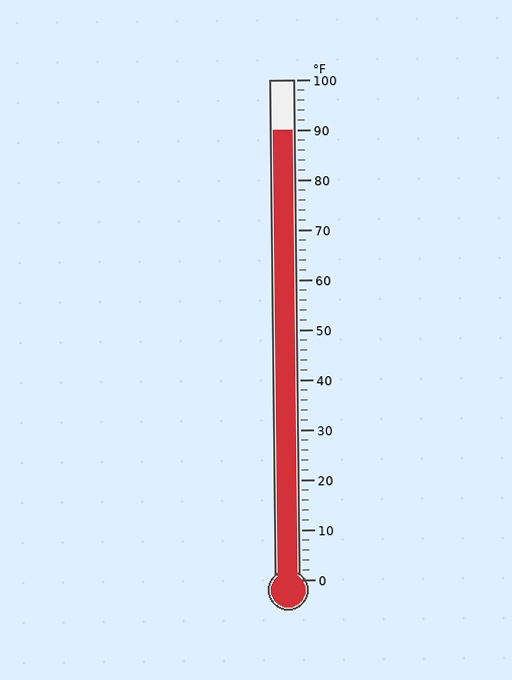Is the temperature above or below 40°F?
The temperature is above 40°F.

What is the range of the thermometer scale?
The thermometer scale ranges from 0°F to 100°F.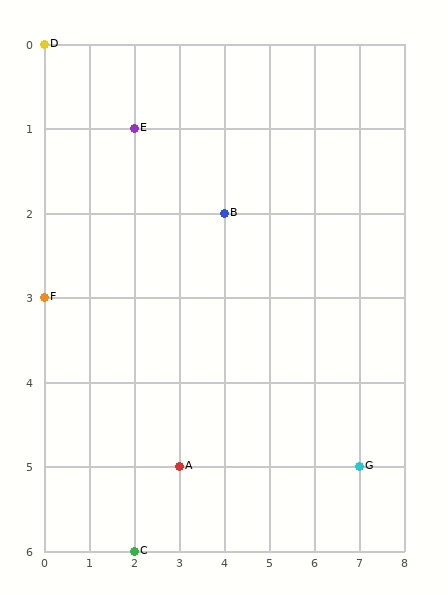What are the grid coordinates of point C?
Point C is at grid coordinates (2, 6).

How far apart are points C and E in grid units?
Points C and E are 5 rows apart.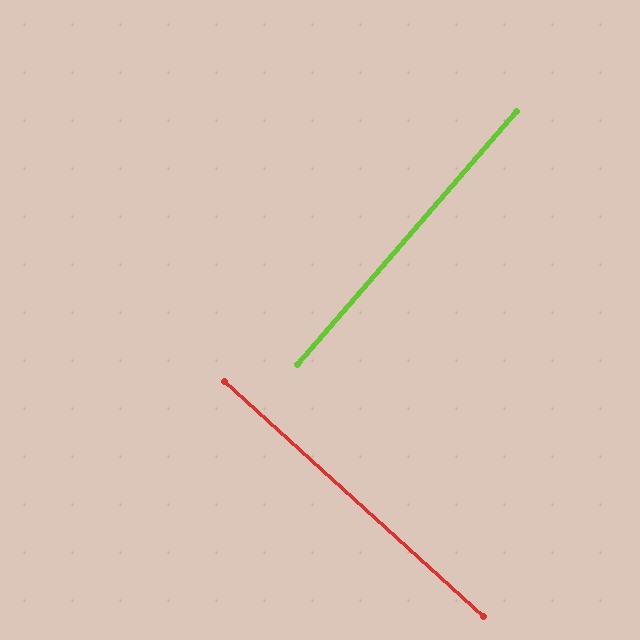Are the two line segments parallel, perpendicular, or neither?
Perpendicular — they meet at approximately 89°.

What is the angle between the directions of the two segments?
Approximately 89 degrees.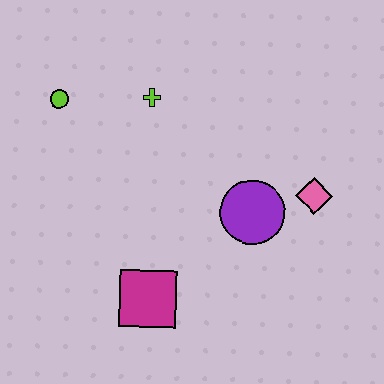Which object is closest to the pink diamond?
The purple circle is closest to the pink diamond.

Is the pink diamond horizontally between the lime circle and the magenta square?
No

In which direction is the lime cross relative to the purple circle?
The lime cross is above the purple circle.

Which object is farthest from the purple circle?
The lime circle is farthest from the purple circle.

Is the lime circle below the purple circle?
No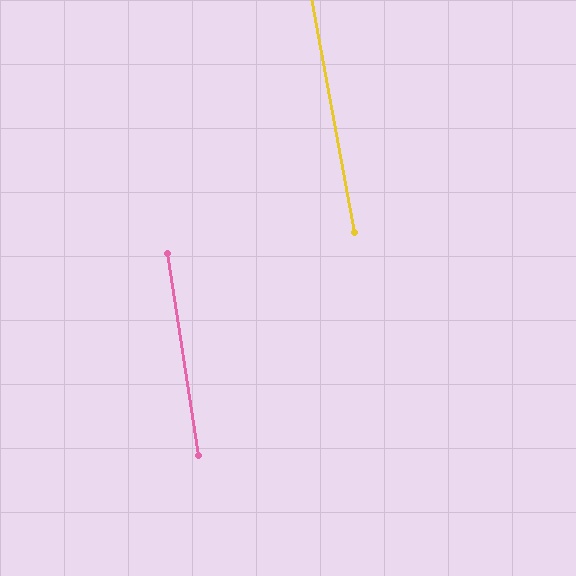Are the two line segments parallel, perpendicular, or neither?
Parallel — their directions differ by only 1.7°.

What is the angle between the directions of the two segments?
Approximately 2 degrees.